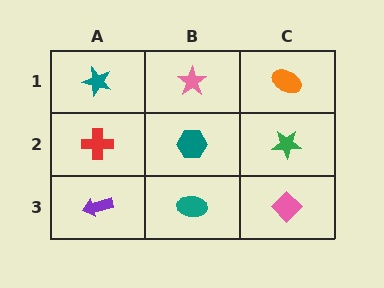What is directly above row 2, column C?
An orange ellipse.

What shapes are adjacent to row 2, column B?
A pink star (row 1, column B), a teal ellipse (row 3, column B), a red cross (row 2, column A), a green star (row 2, column C).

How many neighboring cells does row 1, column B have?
3.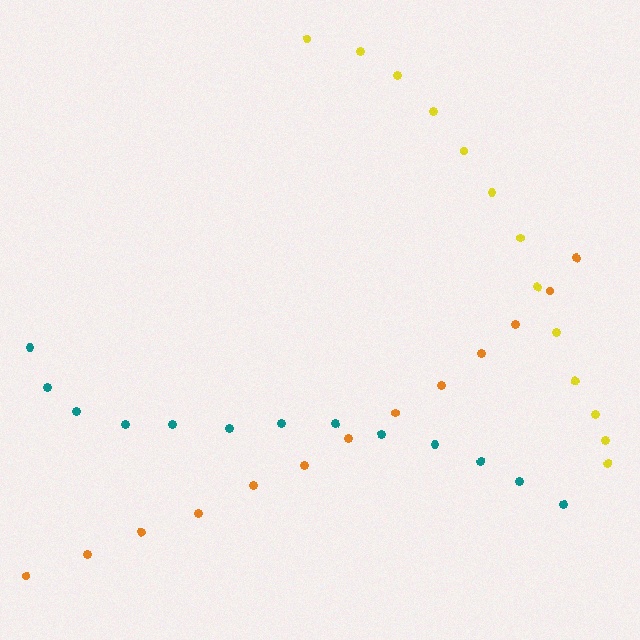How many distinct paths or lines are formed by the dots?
There are 3 distinct paths.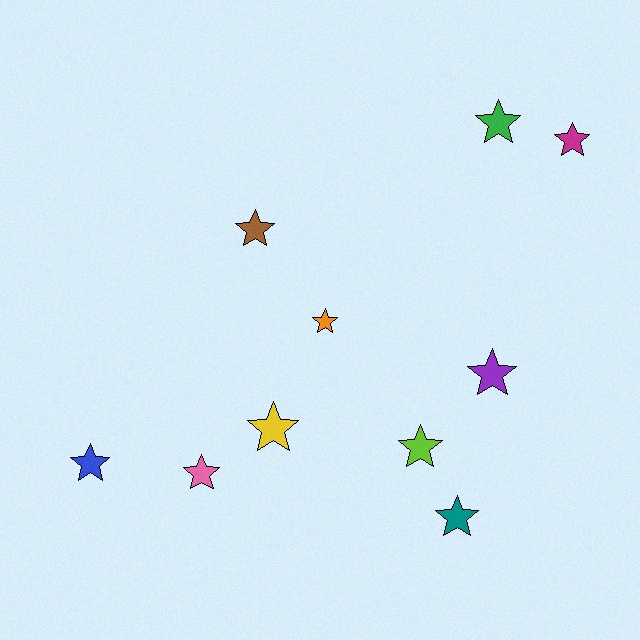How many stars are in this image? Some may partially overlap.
There are 10 stars.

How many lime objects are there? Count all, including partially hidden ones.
There is 1 lime object.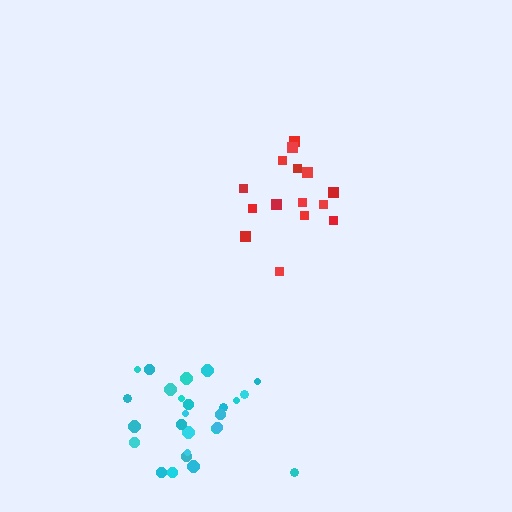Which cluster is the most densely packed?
Red.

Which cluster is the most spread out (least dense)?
Cyan.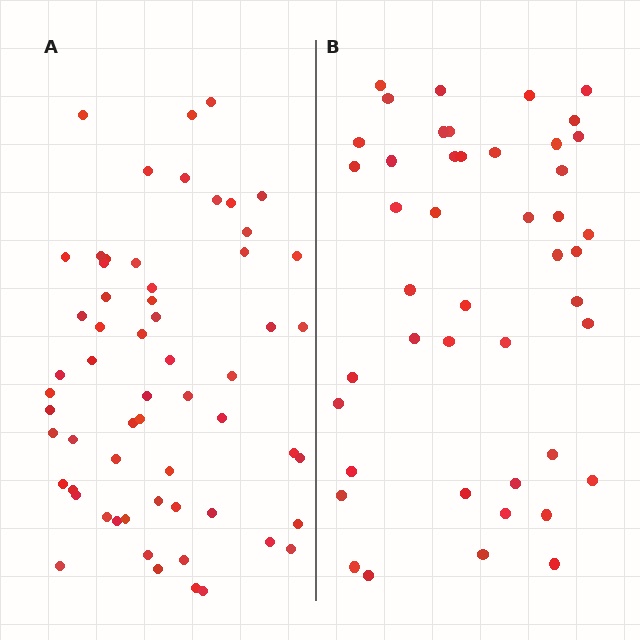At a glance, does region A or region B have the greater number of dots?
Region A (the left region) has more dots.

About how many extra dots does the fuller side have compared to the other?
Region A has approximately 15 more dots than region B.